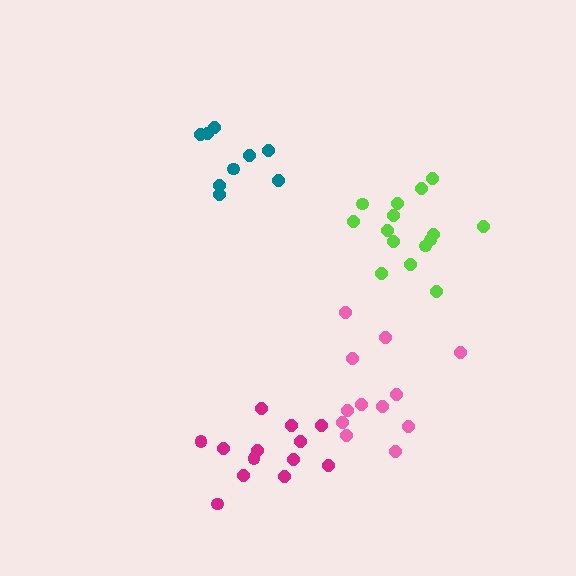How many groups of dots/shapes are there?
There are 4 groups.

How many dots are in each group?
Group 1: 9 dots, Group 2: 15 dots, Group 3: 12 dots, Group 4: 13 dots (49 total).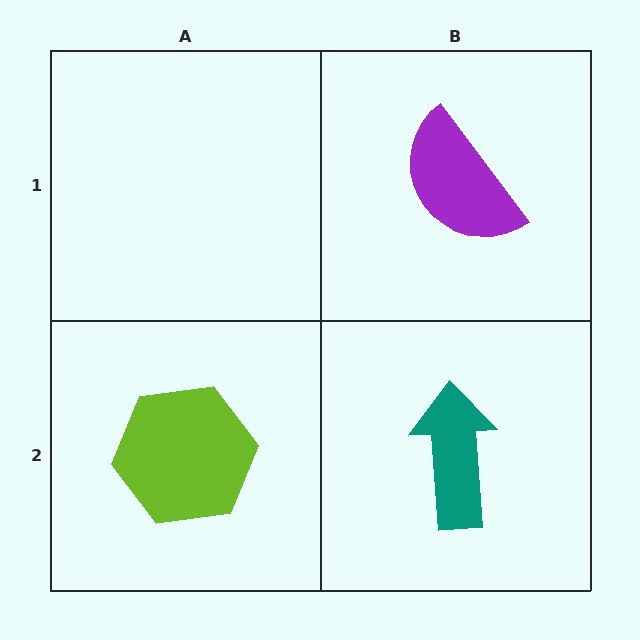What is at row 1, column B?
A purple semicircle.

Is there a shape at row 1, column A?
No, that cell is empty.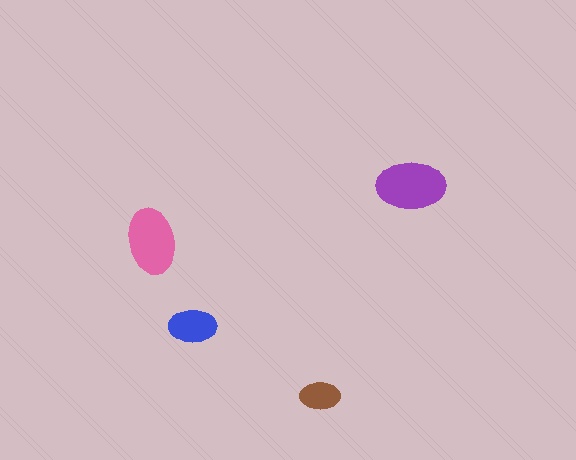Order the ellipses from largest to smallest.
the purple one, the pink one, the blue one, the brown one.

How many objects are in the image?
There are 4 objects in the image.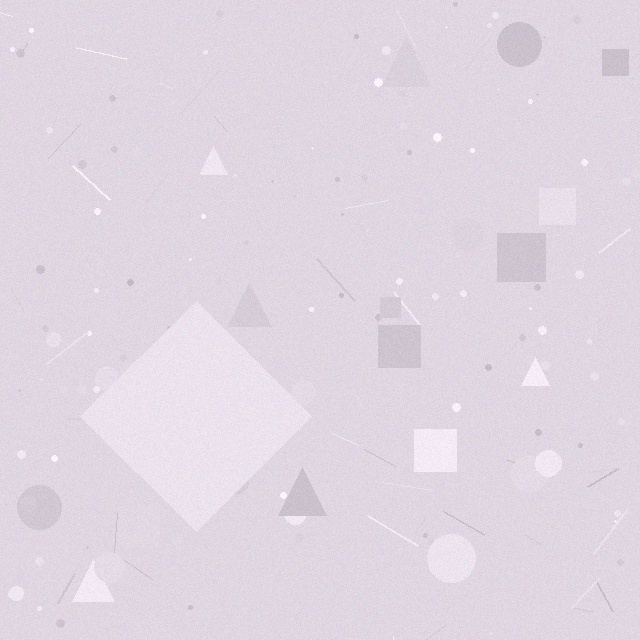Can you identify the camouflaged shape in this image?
The camouflaged shape is a diamond.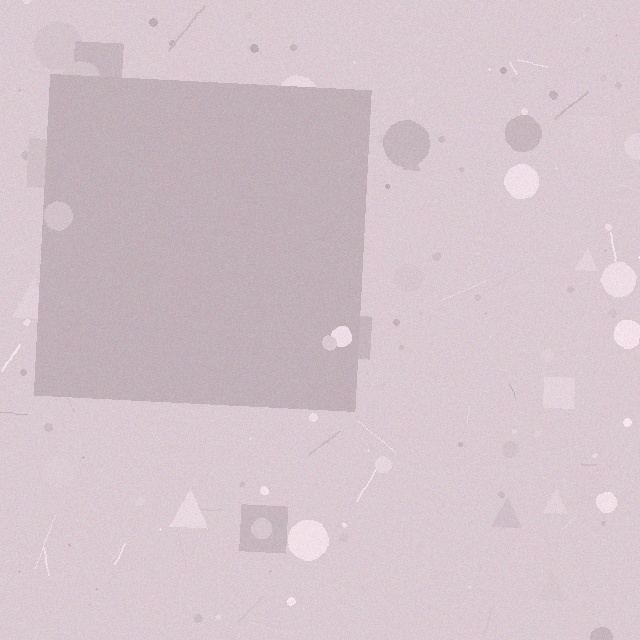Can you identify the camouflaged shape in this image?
The camouflaged shape is a square.